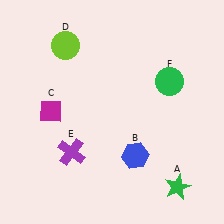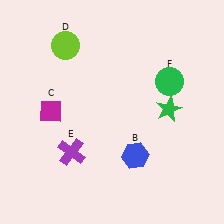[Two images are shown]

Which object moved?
The green star (A) moved up.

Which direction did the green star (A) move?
The green star (A) moved up.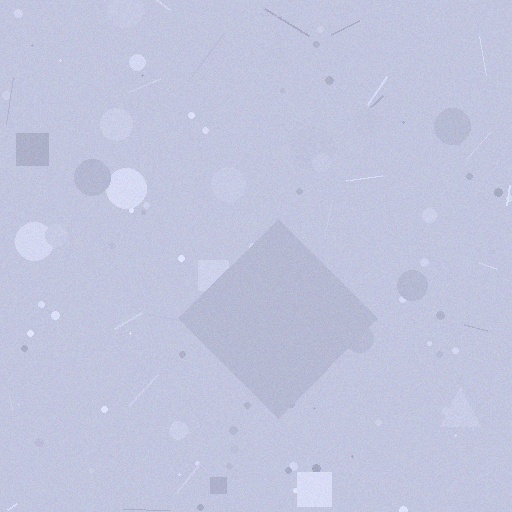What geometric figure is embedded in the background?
A diamond is embedded in the background.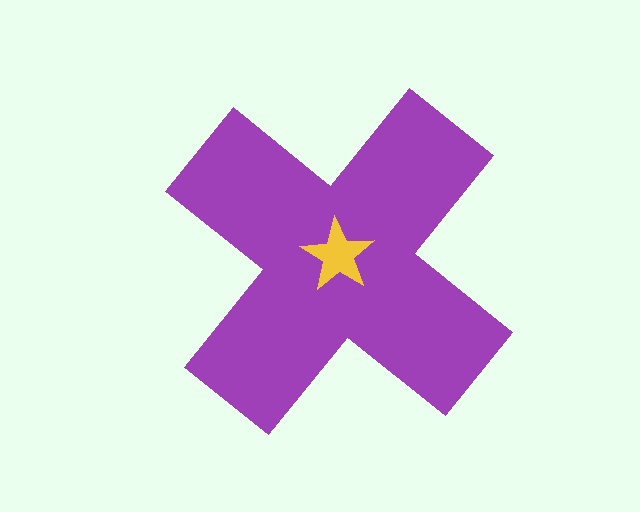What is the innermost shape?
The yellow star.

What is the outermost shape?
The purple cross.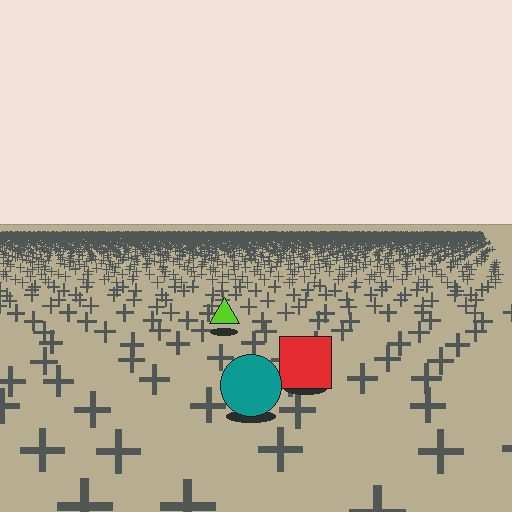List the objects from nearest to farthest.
From nearest to farthest: the teal circle, the red square, the lime triangle.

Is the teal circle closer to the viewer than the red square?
Yes. The teal circle is closer — you can tell from the texture gradient: the ground texture is coarser near it.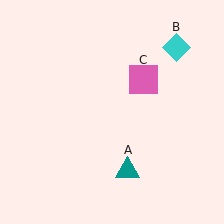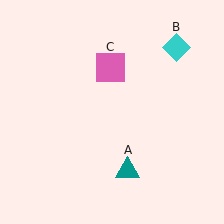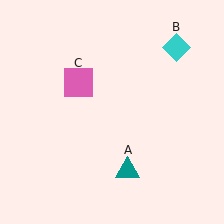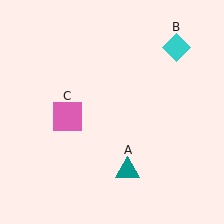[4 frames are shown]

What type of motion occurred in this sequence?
The pink square (object C) rotated counterclockwise around the center of the scene.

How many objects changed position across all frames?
1 object changed position: pink square (object C).